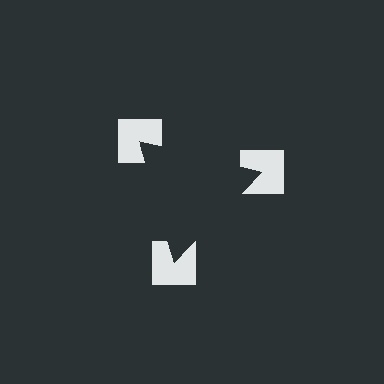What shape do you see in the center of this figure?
An illusory triangle — its edges are inferred from the aligned wedge cuts in the notched squares, not physically drawn.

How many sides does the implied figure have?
3 sides.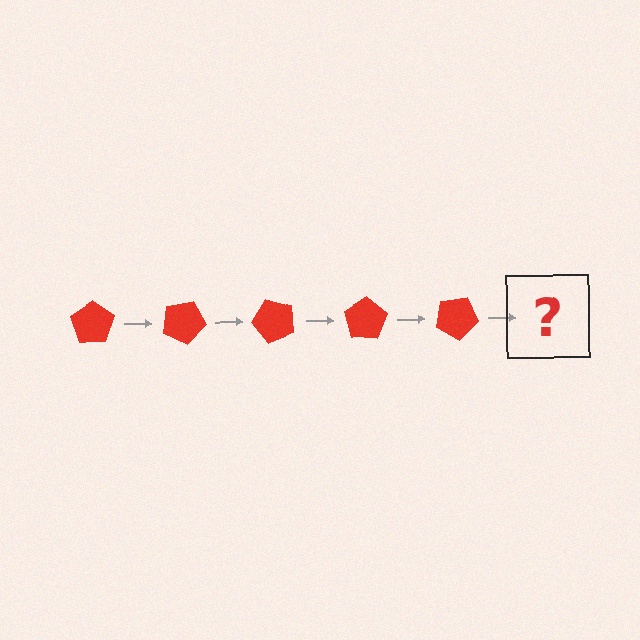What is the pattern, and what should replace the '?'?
The pattern is that the pentagon rotates 25 degrees each step. The '?' should be a red pentagon rotated 125 degrees.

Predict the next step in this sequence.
The next step is a red pentagon rotated 125 degrees.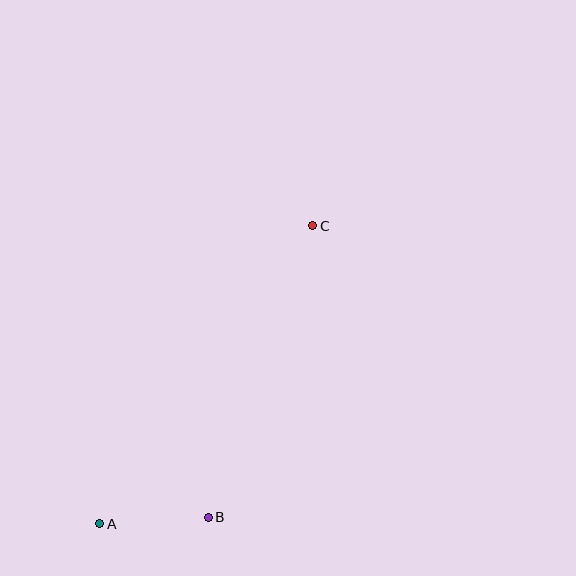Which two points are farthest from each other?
Points A and C are farthest from each other.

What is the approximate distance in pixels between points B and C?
The distance between B and C is approximately 310 pixels.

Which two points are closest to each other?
Points A and B are closest to each other.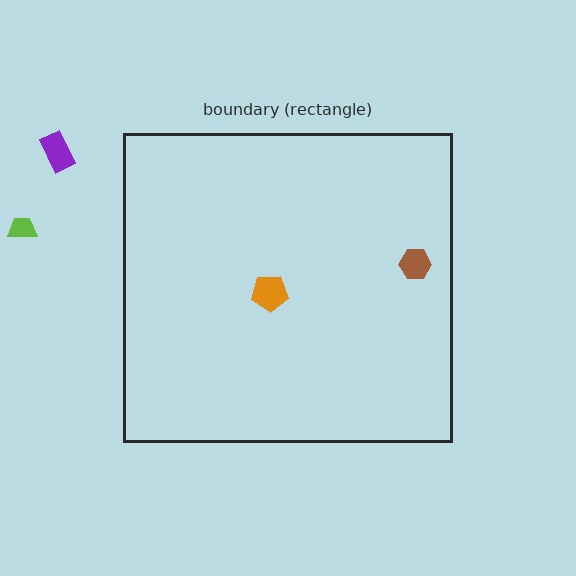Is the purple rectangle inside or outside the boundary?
Outside.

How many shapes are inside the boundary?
2 inside, 2 outside.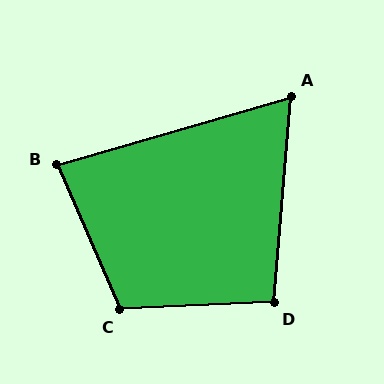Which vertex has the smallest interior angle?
A, at approximately 69 degrees.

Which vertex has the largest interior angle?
C, at approximately 111 degrees.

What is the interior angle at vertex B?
Approximately 83 degrees (acute).